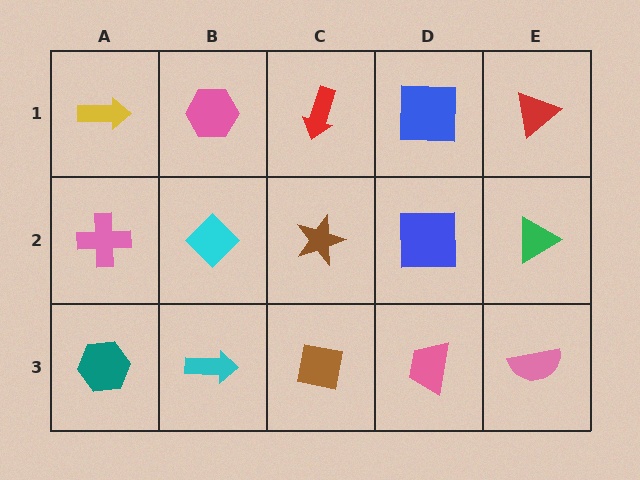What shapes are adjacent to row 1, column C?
A brown star (row 2, column C), a pink hexagon (row 1, column B), a blue square (row 1, column D).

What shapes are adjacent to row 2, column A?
A yellow arrow (row 1, column A), a teal hexagon (row 3, column A), a cyan diamond (row 2, column B).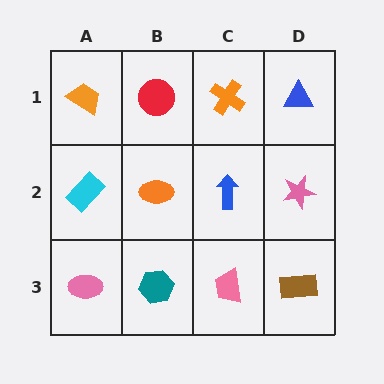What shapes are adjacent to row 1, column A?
A cyan rectangle (row 2, column A), a red circle (row 1, column B).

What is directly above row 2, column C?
An orange cross.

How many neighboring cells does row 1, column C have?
3.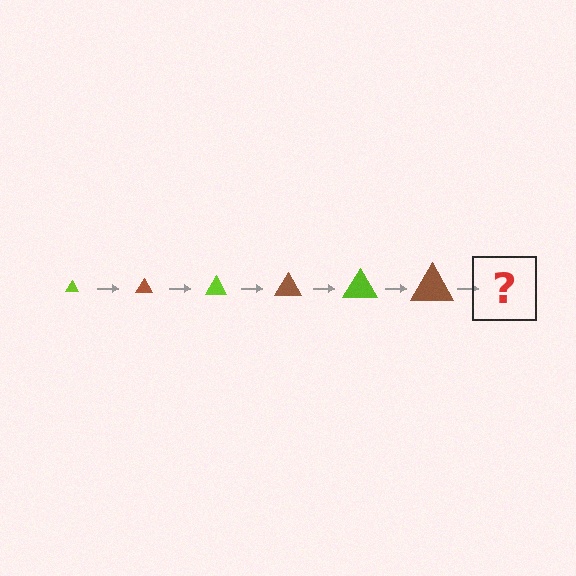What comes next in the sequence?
The next element should be a lime triangle, larger than the previous one.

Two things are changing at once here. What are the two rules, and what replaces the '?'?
The two rules are that the triangle grows larger each step and the color cycles through lime and brown. The '?' should be a lime triangle, larger than the previous one.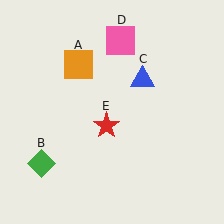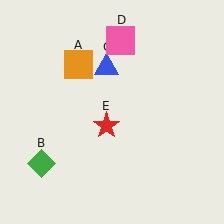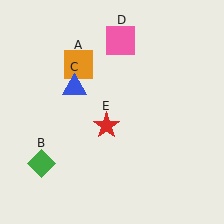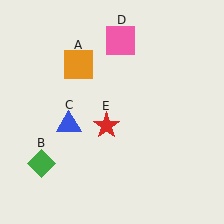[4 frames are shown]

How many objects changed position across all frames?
1 object changed position: blue triangle (object C).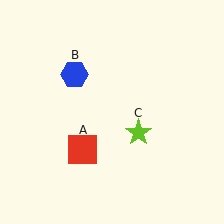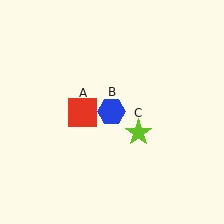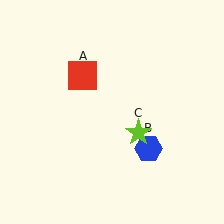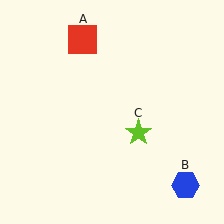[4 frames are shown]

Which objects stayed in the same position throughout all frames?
Lime star (object C) remained stationary.